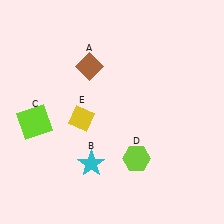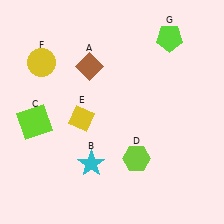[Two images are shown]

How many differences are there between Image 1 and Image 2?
There are 2 differences between the two images.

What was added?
A yellow circle (F), a lime pentagon (G) were added in Image 2.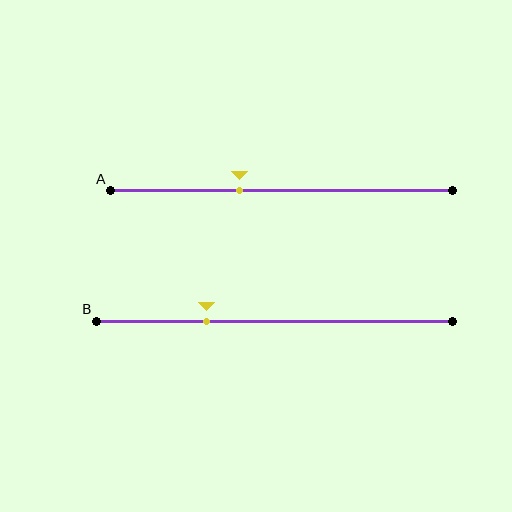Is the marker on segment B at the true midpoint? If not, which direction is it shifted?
No, the marker on segment B is shifted to the left by about 19% of the segment length.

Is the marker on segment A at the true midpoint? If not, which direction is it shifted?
No, the marker on segment A is shifted to the left by about 12% of the segment length.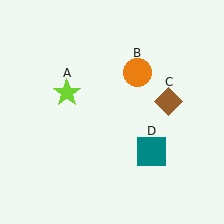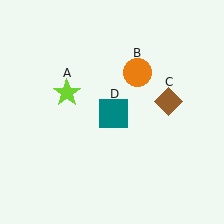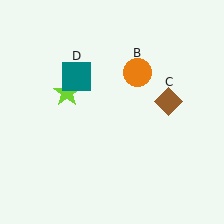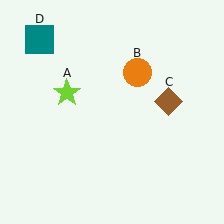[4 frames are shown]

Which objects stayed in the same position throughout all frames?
Lime star (object A) and orange circle (object B) and brown diamond (object C) remained stationary.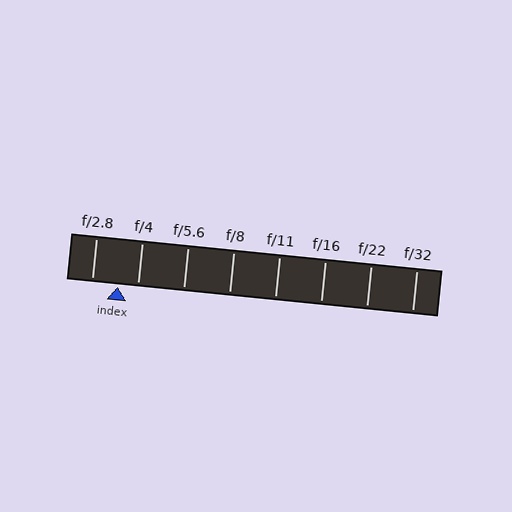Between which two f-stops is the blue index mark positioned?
The index mark is between f/2.8 and f/4.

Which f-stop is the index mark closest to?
The index mark is closest to f/4.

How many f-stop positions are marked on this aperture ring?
There are 8 f-stop positions marked.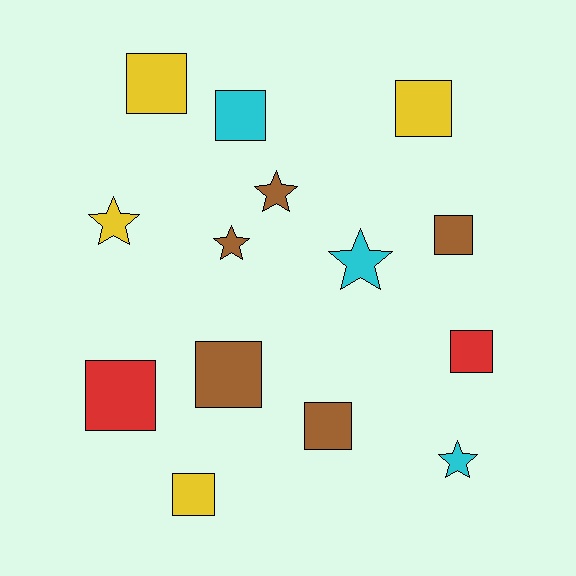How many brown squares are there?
There are 3 brown squares.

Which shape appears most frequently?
Square, with 9 objects.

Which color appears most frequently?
Brown, with 5 objects.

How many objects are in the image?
There are 14 objects.